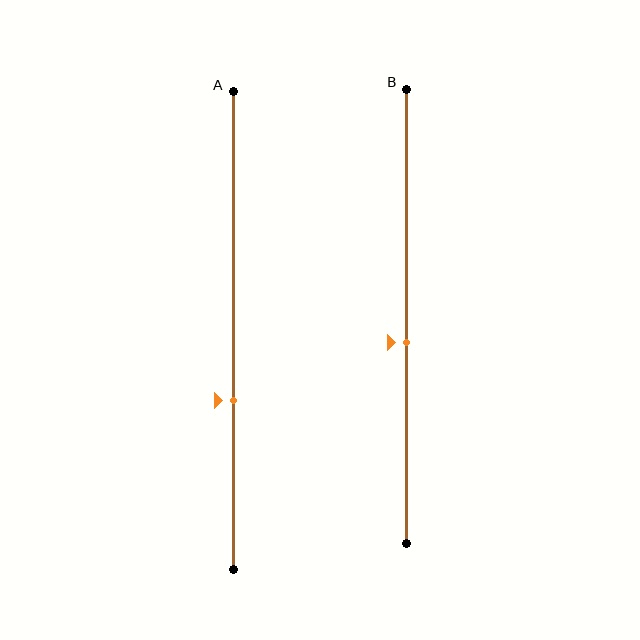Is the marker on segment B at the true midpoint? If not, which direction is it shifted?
No, the marker on segment B is shifted downward by about 6% of the segment length.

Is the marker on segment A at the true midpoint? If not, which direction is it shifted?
No, the marker on segment A is shifted downward by about 15% of the segment length.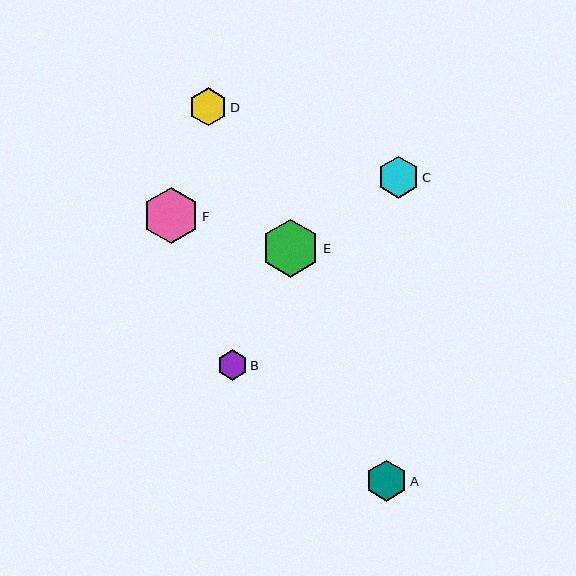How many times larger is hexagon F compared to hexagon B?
Hexagon F is approximately 1.9 times the size of hexagon B.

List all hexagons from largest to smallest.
From largest to smallest: E, F, C, A, D, B.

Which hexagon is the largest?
Hexagon E is the largest with a size of approximately 58 pixels.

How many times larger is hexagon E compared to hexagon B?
Hexagon E is approximately 1.9 times the size of hexagon B.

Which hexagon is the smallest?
Hexagon B is the smallest with a size of approximately 30 pixels.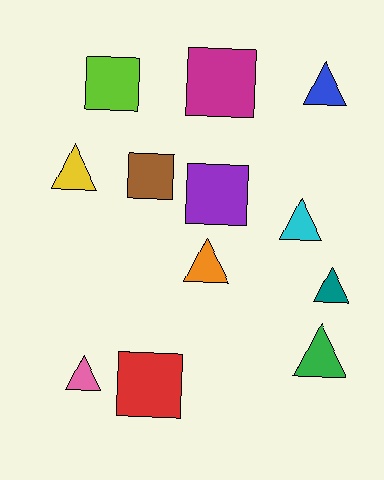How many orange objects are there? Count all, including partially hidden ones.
There is 1 orange object.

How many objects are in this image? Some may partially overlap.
There are 12 objects.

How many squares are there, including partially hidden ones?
There are 5 squares.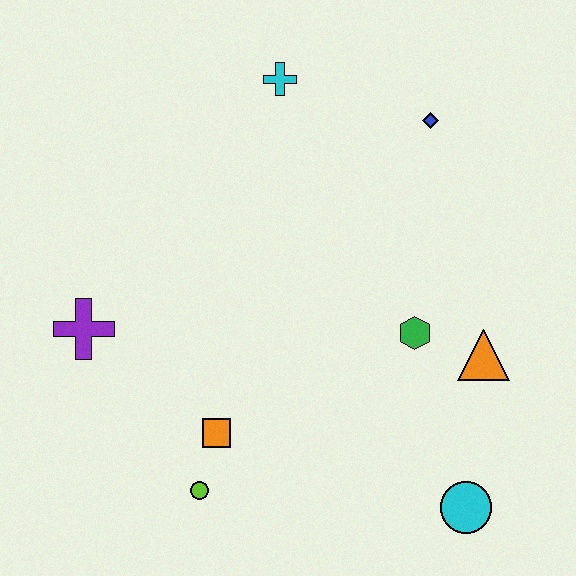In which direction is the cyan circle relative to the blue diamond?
The cyan circle is below the blue diamond.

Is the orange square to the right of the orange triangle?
No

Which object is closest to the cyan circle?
The orange triangle is closest to the cyan circle.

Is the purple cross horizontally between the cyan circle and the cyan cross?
No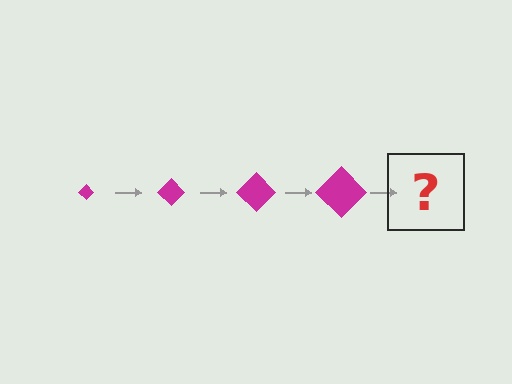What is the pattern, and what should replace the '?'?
The pattern is that the diamond gets progressively larger each step. The '?' should be a magenta diamond, larger than the previous one.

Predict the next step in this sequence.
The next step is a magenta diamond, larger than the previous one.